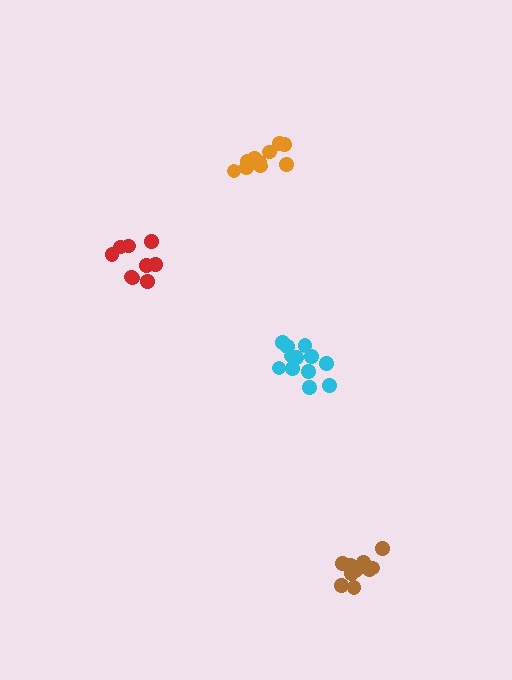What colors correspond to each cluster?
The clusters are colored: brown, red, cyan, orange.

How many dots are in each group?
Group 1: 12 dots, Group 2: 9 dots, Group 3: 12 dots, Group 4: 11 dots (44 total).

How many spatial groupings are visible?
There are 4 spatial groupings.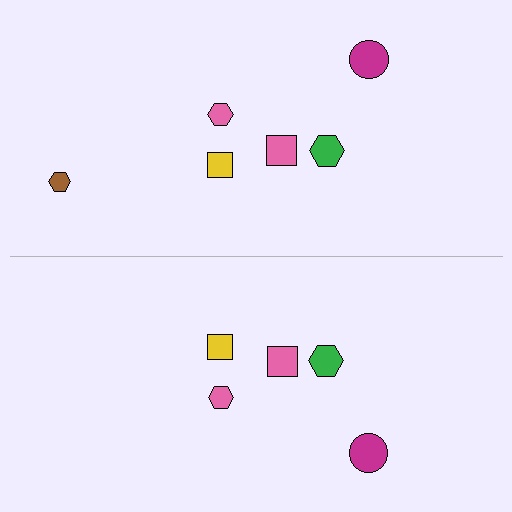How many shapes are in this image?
There are 11 shapes in this image.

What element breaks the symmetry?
A brown hexagon is missing from the bottom side.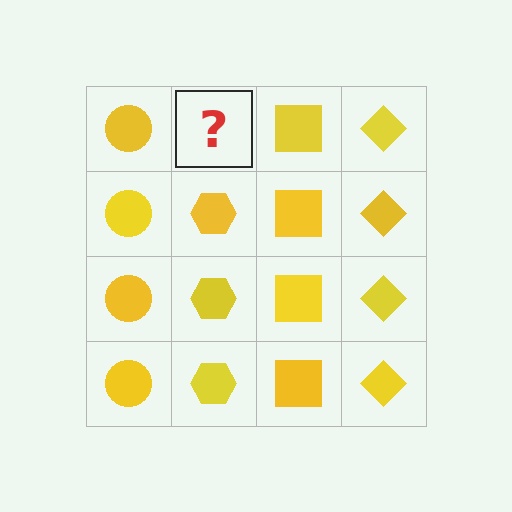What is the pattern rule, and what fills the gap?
The rule is that each column has a consistent shape. The gap should be filled with a yellow hexagon.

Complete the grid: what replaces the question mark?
The question mark should be replaced with a yellow hexagon.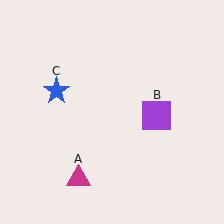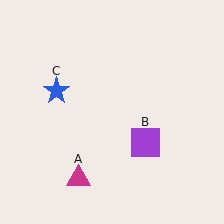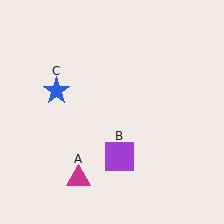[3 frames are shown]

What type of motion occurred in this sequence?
The purple square (object B) rotated clockwise around the center of the scene.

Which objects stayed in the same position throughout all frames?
Magenta triangle (object A) and blue star (object C) remained stationary.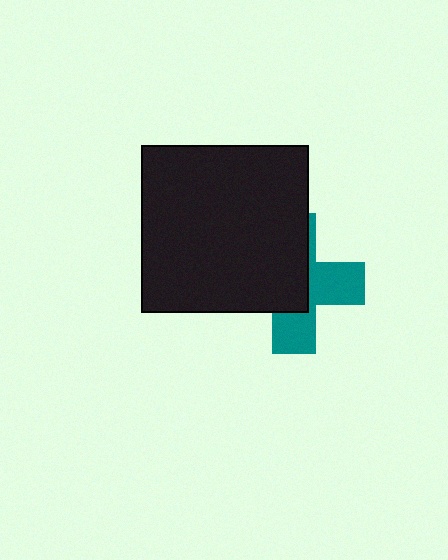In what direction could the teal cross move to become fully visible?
The teal cross could move toward the lower-right. That would shift it out from behind the black square entirely.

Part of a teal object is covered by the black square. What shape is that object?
It is a cross.